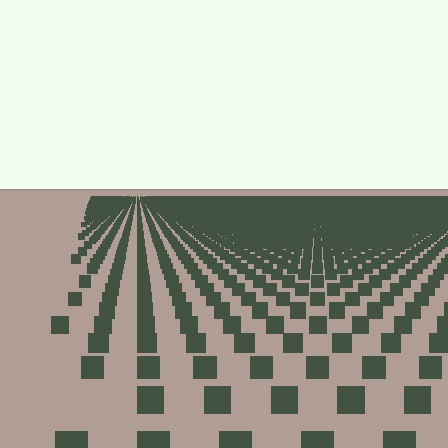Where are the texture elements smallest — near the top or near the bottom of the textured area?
Near the top.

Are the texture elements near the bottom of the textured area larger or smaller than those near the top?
Larger. Near the bottom, elements are closer to the viewer and appear at a bigger on-screen size.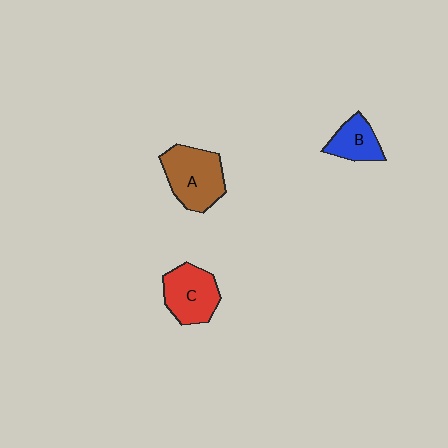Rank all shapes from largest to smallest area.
From largest to smallest: A (brown), C (red), B (blue).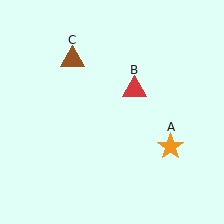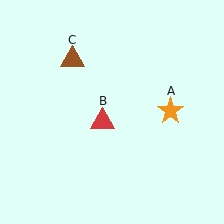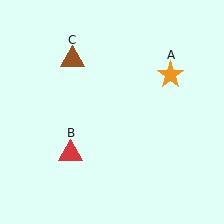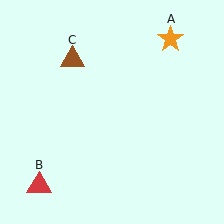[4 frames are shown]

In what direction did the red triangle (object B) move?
The red triangle (object B) moved down and to the left.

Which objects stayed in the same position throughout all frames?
Brown triangle (object C) remained stationary.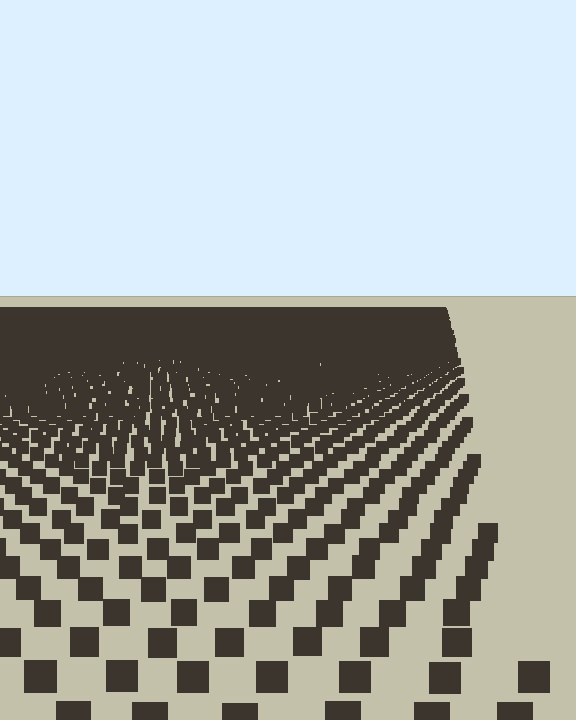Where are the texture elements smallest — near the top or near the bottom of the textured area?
Near the top.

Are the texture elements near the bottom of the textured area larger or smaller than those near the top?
Larger. Near the bottom, elements are closer to the viewer and appear at a bigger on-screen size.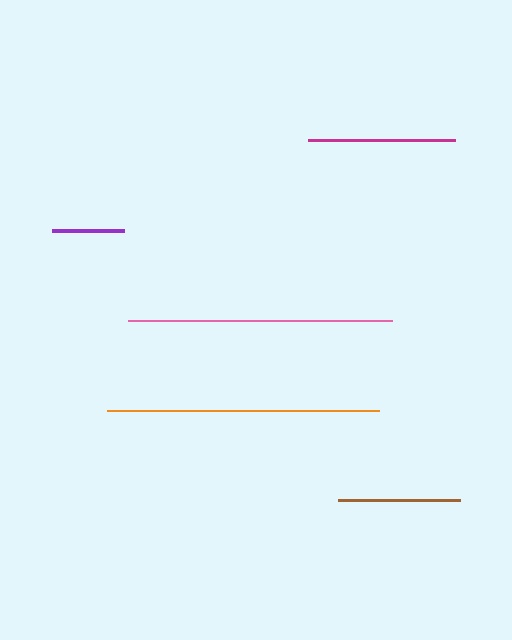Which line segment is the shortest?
The purple line is the shortest at approximately 72 pixels.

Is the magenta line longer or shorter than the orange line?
The orange line is longer than the magenta line.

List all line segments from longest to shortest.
From longest to shortest: orange, pink, magenta, brown, purple.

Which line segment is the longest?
The orange line is the longest at approximately 273 pixels.